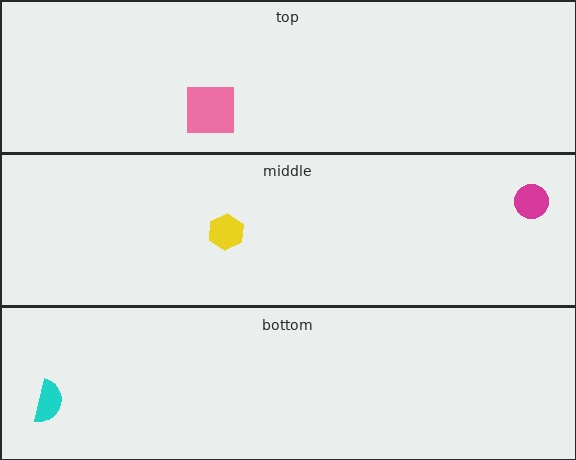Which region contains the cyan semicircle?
The bottom region.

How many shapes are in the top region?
1.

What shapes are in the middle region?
The yellow hexagon, the magenta circle.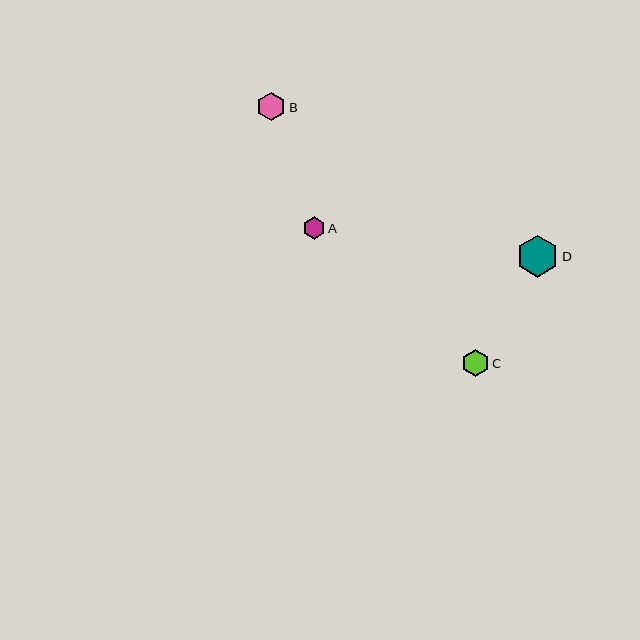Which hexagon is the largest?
Hexagon D is the largest with a size of approximately 42 pixels.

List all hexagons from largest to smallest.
From largest to smallest: D, B, C, A.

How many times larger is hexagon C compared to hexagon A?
Hexagon C is approximately 1.2 times the size of hexagon A.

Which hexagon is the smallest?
Hexagon A is the smallest with a size of approximately 22 pixels.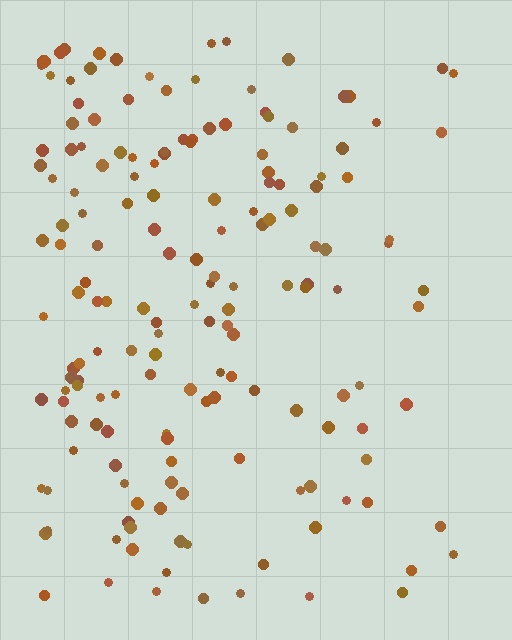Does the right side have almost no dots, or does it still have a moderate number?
Still a moderate number, just noticeably fewer than the left.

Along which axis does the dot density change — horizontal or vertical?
Horizontal.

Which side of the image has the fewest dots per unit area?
The right.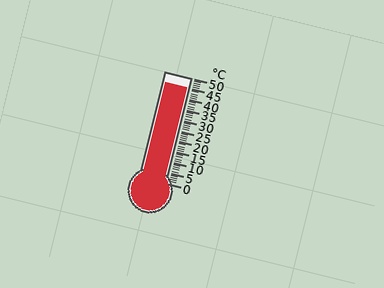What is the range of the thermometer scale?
The thermometer scale ranges from 0°C to 50°C.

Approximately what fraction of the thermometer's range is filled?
The thermometer is filled to approximately 90% of its range.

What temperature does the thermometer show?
The thermometer shows approximately 45°C.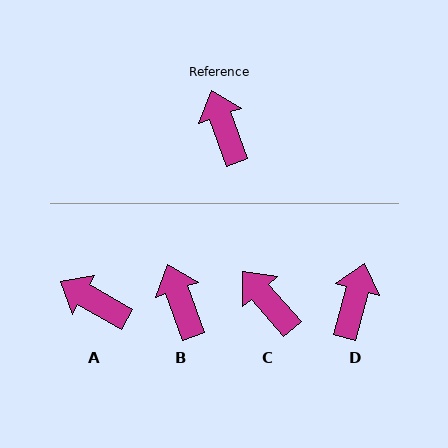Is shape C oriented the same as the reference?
No, it is off by about 22 degrees.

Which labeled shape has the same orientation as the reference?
B.